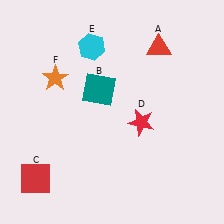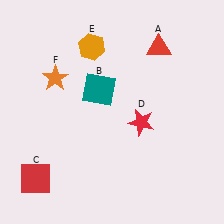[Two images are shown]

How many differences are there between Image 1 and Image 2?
There is 1 difference between the two images.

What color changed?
The hexagon (E) changed from cyan in Image 1 to orange in Image 2.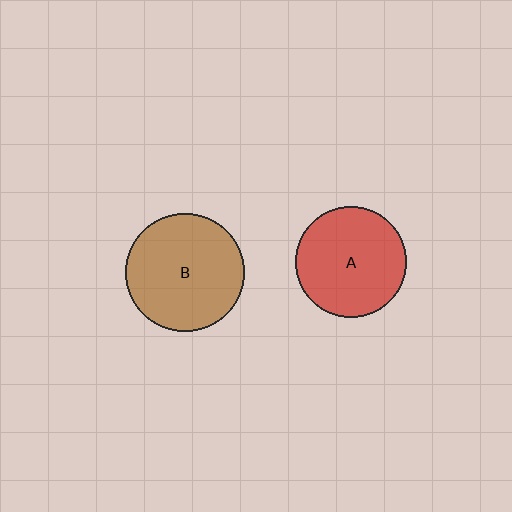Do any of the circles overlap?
No, none of the circles overlap.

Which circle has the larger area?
Circle B (brown).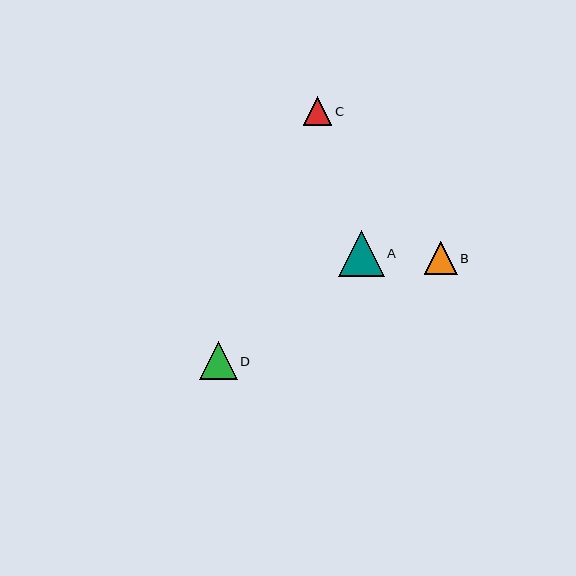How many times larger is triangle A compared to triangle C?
Triangle A is approximately 1.6 times the size of triangle C.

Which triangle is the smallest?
Triangle C is the smallest with a size of approximately 29 pixels.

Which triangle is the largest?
Triangle A is the largest with a size of approximately 46 pixels.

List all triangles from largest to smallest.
From largest to smallest: A, D, B, C.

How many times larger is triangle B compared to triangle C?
Triangle B is approximately 1.2 times the size of triangle C.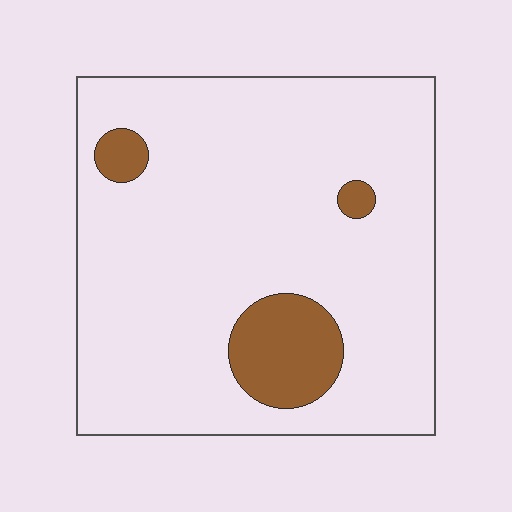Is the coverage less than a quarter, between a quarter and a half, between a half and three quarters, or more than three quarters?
Less than a quarter.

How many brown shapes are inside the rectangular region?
3.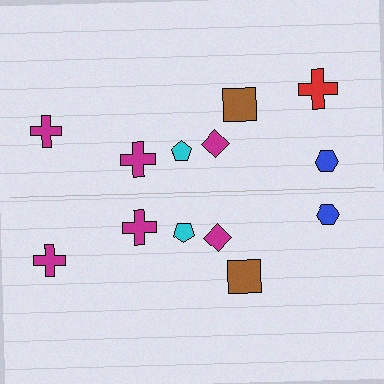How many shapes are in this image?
There are 13 shapes in this image.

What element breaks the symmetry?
A red cross is missing from the bottom side.